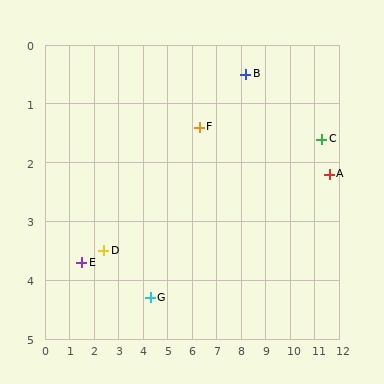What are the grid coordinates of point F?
Point F is at approximately (6.3, 1.4).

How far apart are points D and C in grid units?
Points D and C are about 9.1 grid units apart.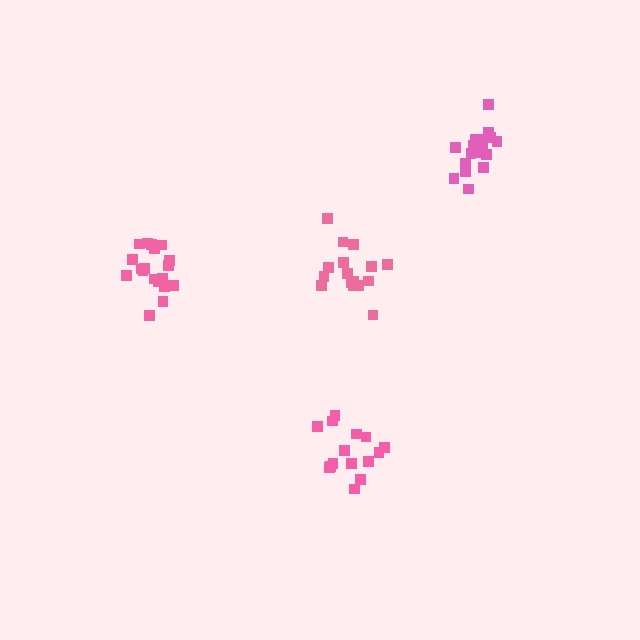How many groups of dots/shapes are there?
There are 4 groups.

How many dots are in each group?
Group 1: 15 dots, Group 2: 19 dots, Group 3: 19 dots, Group 4: 16 dots (69 total).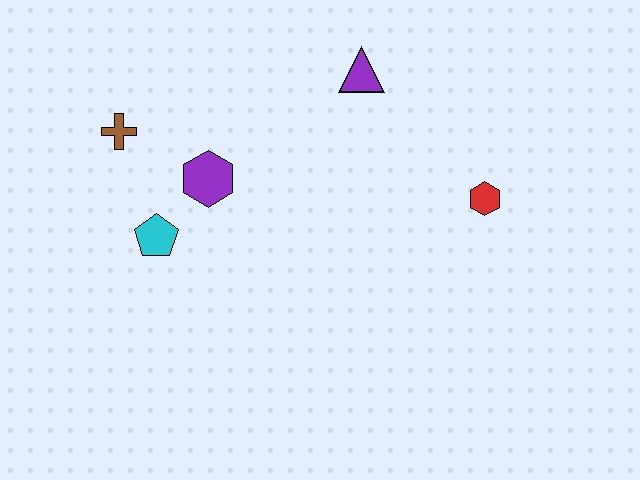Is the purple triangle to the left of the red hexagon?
Yes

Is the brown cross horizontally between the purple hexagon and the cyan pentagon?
No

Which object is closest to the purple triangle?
The red hexagon is closest to the purple triangle.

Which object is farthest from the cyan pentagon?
The red hexagon is farthest from the cyan pentagon.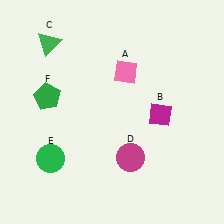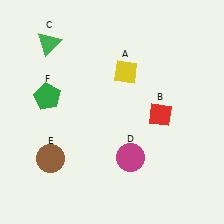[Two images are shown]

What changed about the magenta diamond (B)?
In Image 1, B is magenta. In Image 2, it changed to red.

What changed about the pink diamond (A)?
In Image 1, A is pink. In Image 2, it changed to yellow.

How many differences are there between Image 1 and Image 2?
There are 3 differences between the two images.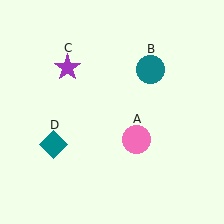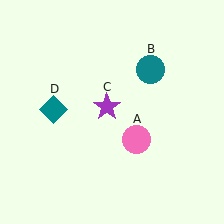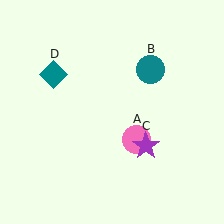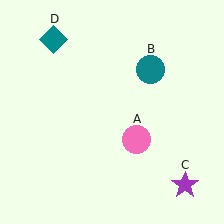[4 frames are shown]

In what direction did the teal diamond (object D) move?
The teal diamond (object D) moved up.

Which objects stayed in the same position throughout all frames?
Pink circle (object A) and teal circle (object B) remained stationary.